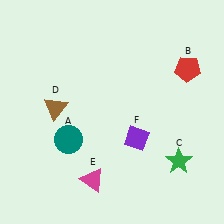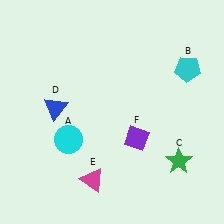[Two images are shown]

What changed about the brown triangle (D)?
In Image 1, D is brown. In Image 2, it changed to blue.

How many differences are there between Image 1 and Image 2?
There are 3 differences between the two images.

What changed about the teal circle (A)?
In Image 1, A is teal. In Image 2, it changed to cyan.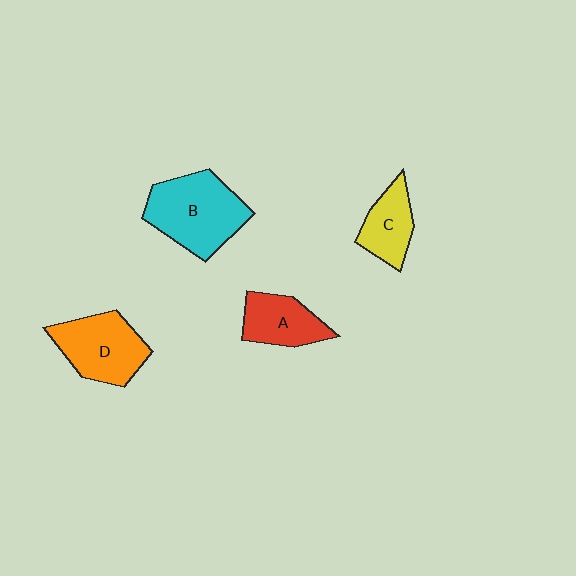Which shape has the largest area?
Shape B (cyan).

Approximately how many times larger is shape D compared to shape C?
Approximately 1.5 times.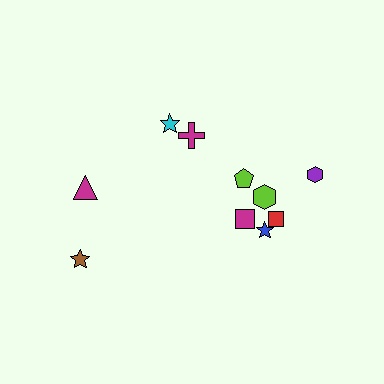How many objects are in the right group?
There are 6 objects.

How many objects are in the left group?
There are 4 objects.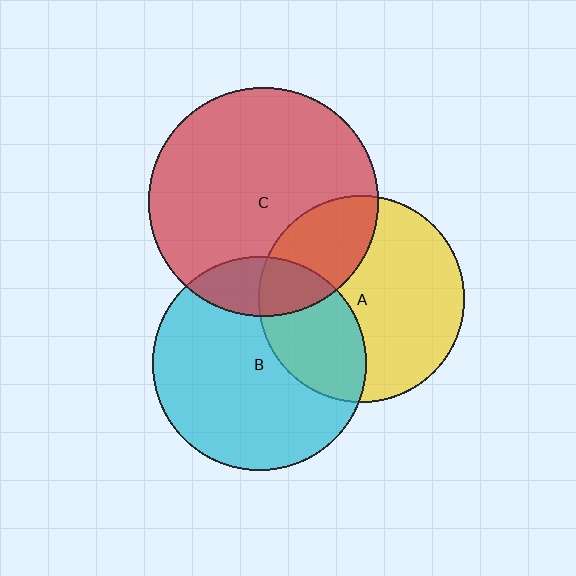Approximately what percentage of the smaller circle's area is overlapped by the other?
Approximately 15%.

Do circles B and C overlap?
Yes.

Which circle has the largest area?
Circle C (red).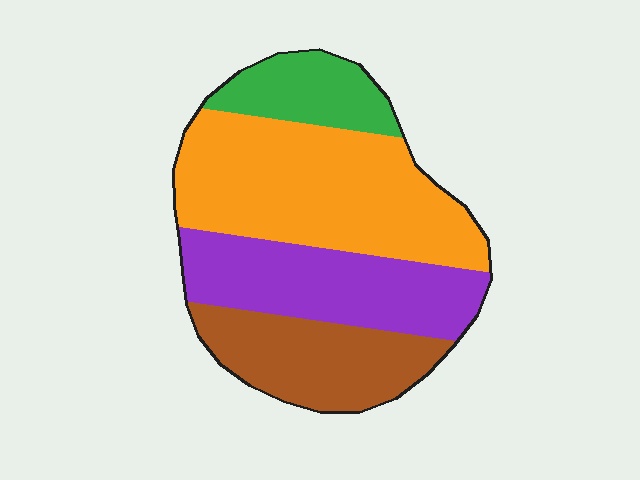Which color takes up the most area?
Orange, at roughly 40%.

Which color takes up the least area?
Green, at roughly 15%.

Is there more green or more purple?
Purple.